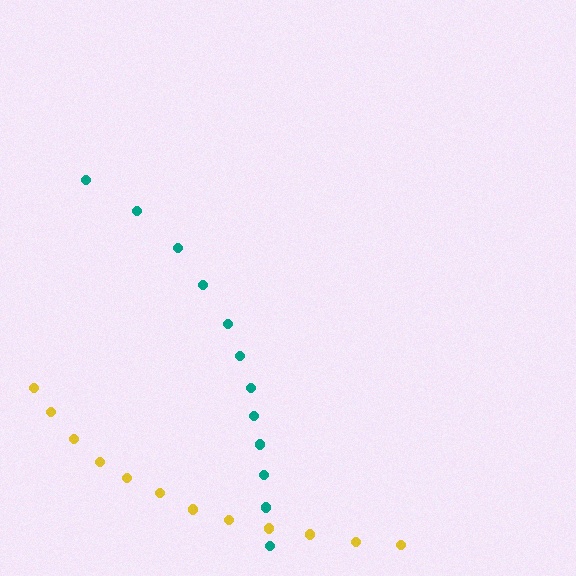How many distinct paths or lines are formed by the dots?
There are 2 distinct paths.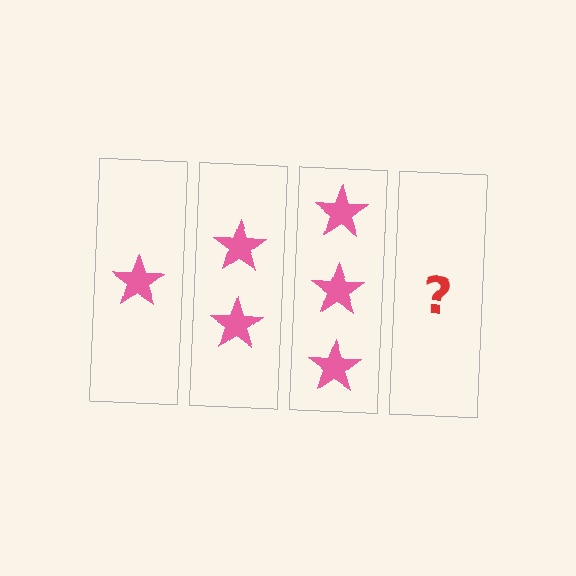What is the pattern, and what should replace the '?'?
The pattern is that each step adds one more star. The '?' should be 4 stars.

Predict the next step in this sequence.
The next step is 4 stars.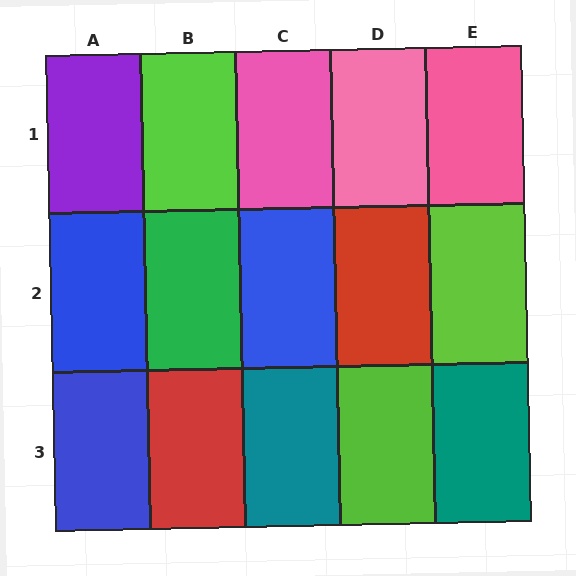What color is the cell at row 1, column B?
Lime.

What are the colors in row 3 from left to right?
Blue, red, teal, lime, teal.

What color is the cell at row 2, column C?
Blue.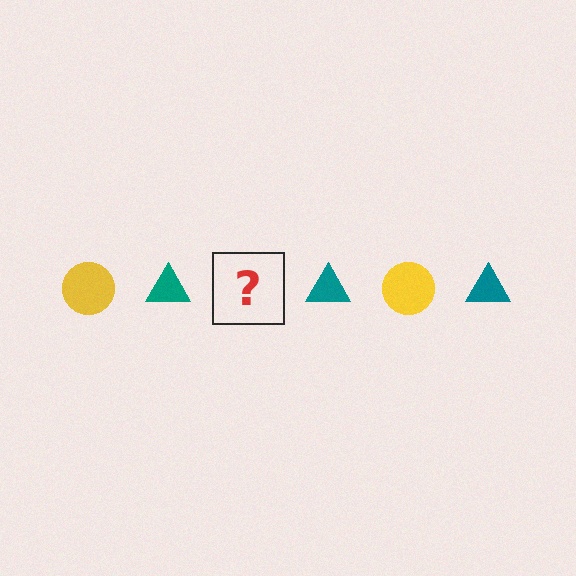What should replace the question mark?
The question mark should be replaced with a yellow circle.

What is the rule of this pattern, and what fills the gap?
The rule is that the pattern alternates between yellow circle and teal triangle. The gap should be filled with a yellow circle.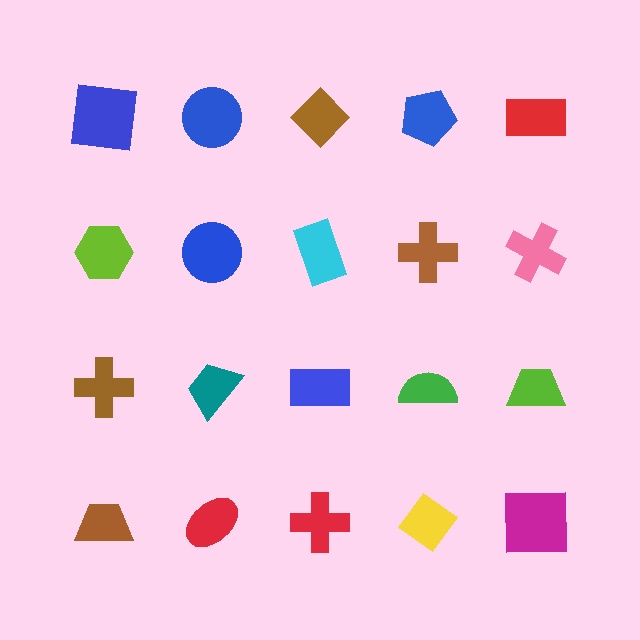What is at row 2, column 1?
A lime hexagon.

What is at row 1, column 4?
A blue pentagon.